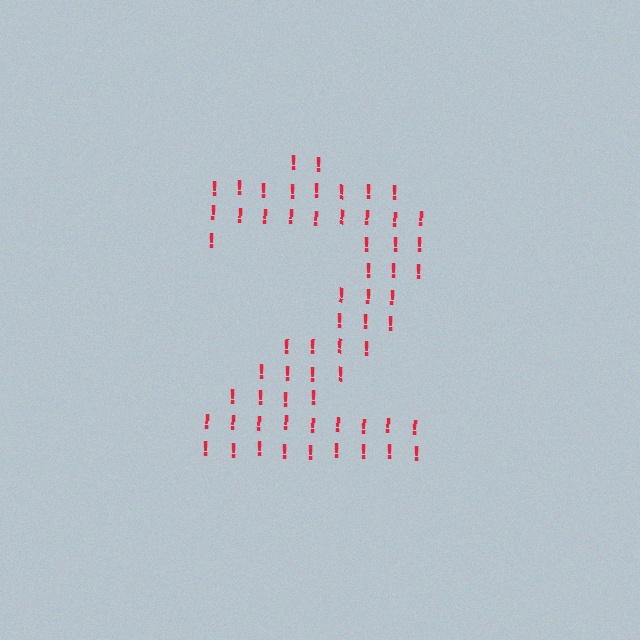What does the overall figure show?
The overall figure shows the digit 2.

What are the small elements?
The small elements are exclamation marks.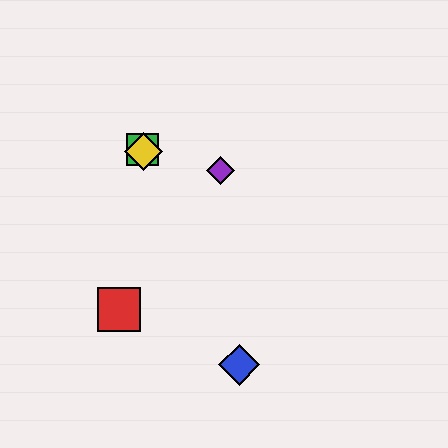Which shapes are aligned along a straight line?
The blue diamond, the green square, the yellow diamond are aligned along a straight line.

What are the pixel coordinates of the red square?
The red square is at (119, 310).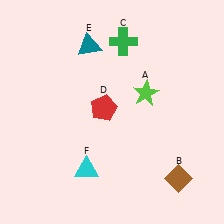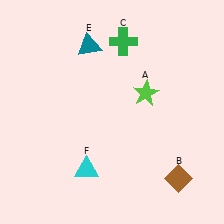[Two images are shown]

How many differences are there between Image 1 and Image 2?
There is 1 difference between the two images.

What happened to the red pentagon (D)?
The red pentagon (D) was removed in Image 2. It was in the top-left area of Image 1.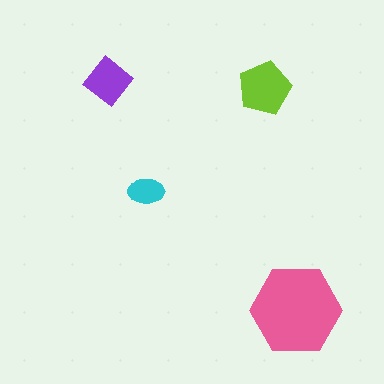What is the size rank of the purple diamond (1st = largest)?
3rd.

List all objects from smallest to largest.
The cyan ellipse, the purple diamond, the lime pentagon, the pink hexagon.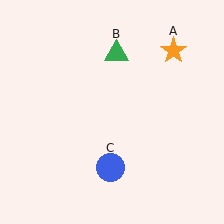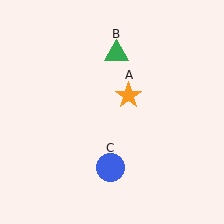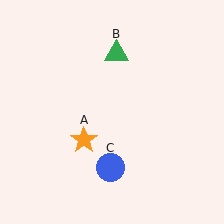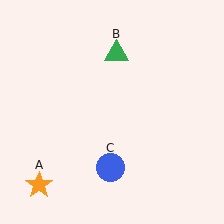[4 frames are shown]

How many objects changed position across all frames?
1 object changed position: orange star (object A).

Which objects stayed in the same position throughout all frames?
Green triangle (object B) and blue circle (object C) remained stationary.